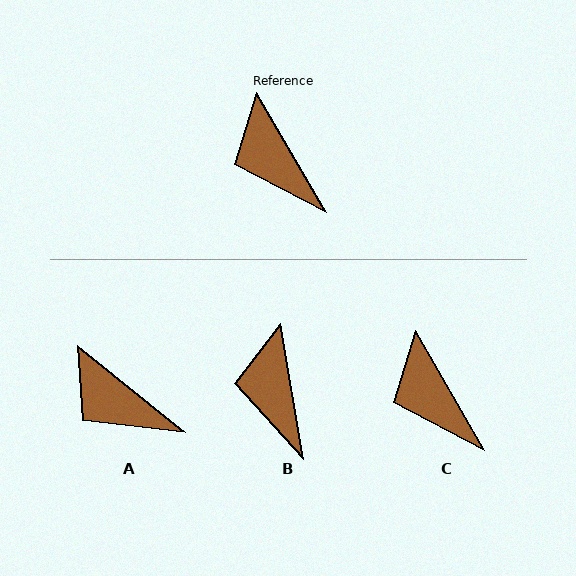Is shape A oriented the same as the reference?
No, it is off by about 21 degrees.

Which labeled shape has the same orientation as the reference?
C.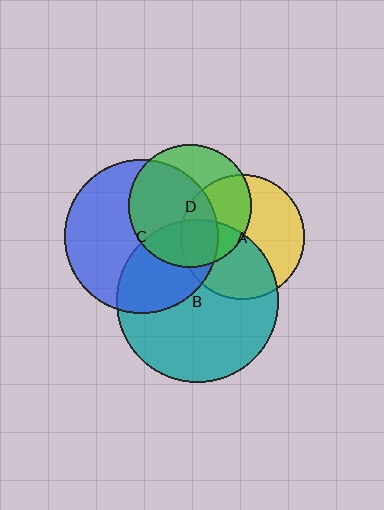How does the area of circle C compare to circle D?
Approximately 1.6 times.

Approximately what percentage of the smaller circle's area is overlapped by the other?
Approximately 60%.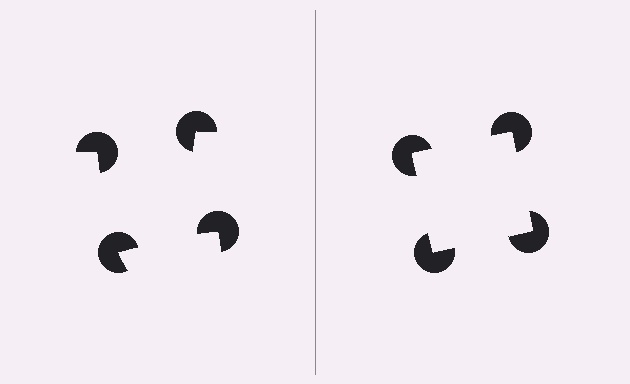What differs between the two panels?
The pac-man discs are positioned identically on both sides; only the wedge orientations differ. On the right they align to a square; on the left they are misaligned.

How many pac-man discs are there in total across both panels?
8 — 4 on each side.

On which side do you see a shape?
An illusory square appears on the right side. On the left side the wedge cuts are rotated, so no coherent shape forms.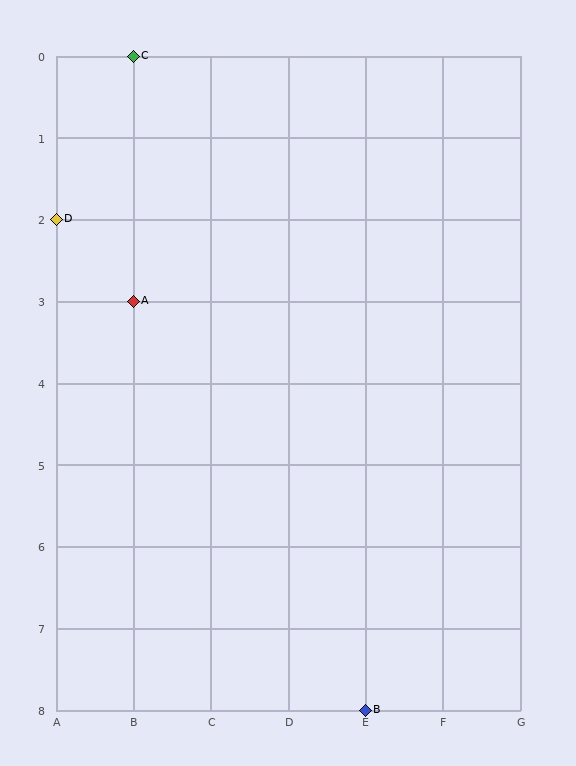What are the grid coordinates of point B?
Point B is at grid coordinates (E, 8).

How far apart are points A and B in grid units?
Points A and B are 3 columns and 5 rows apart (about 5.8 grid units diagonally).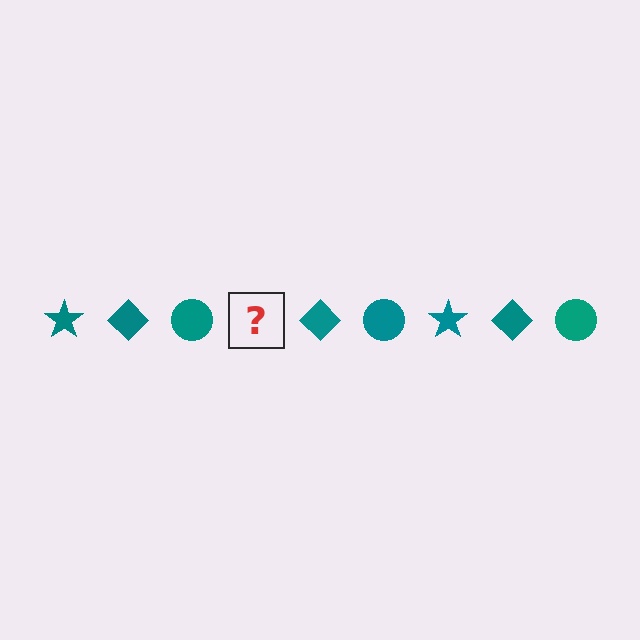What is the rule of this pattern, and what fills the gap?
The rule is that the pattern cycles through star, diamond, circle shapes in teal. The gap should be filled with a teal star.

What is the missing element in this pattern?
The missing element is a teal star.